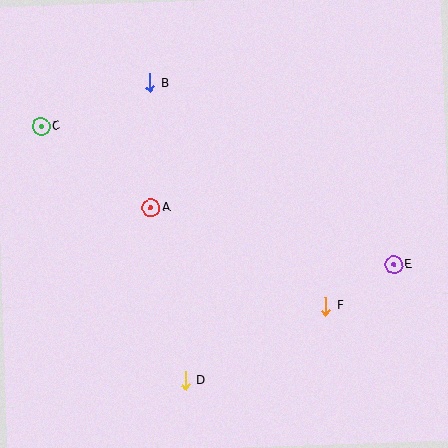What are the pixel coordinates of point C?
Point C is at (41, 126).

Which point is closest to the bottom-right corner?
Point F is closest to the bottom-right corner.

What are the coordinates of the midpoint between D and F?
The midpoint between D and F is at (255, 343).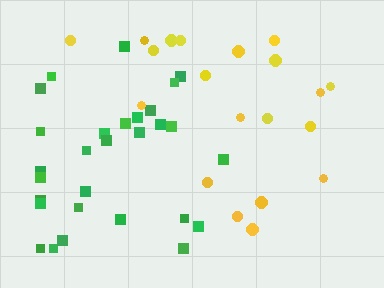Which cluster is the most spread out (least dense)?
Yellow.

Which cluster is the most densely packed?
Green.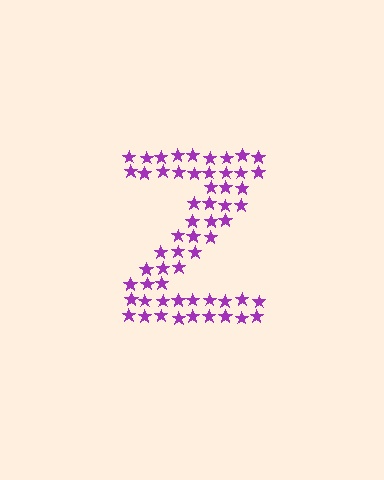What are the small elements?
The small elements are stars.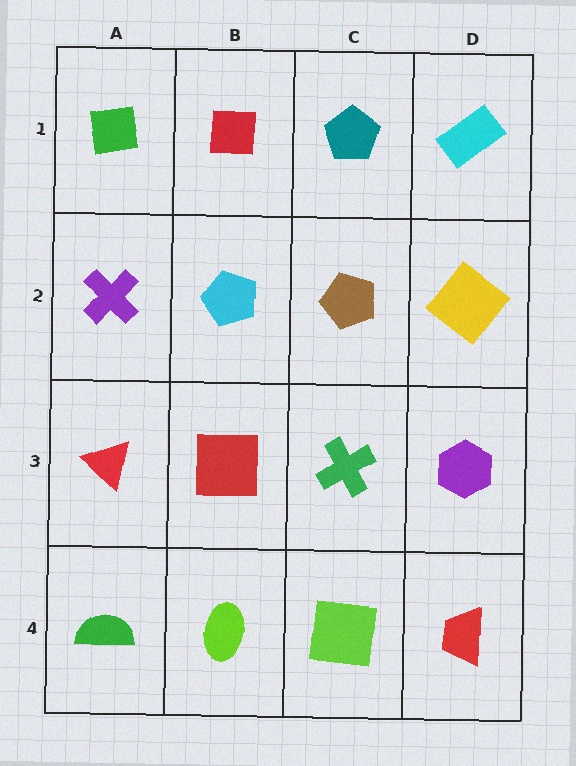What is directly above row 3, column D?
A yellow diamond.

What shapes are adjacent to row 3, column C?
A brown pentagon (row 2, column C), a lime square (row 4, column C), a red square (row 3, column B), a purple hexagon (row 3, column D).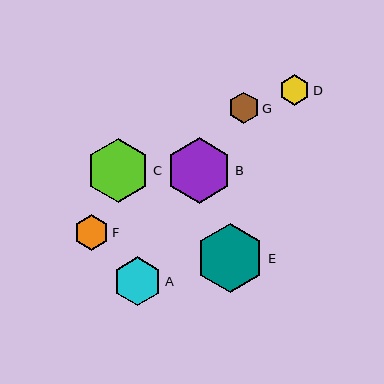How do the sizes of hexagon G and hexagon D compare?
Hexagon G and hexagon D are approximately the same size.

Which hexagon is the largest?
Hexagon E is the largest with a size of approximately 69 pixels.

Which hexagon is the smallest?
Hexagon D is the smallest with a size of approximately 31 pixels.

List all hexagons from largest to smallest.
From largest to smallest: E, B, C, A, F, G, D.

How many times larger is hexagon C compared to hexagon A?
Hexagon C is approximately 1.3 times the size of hexagon A.